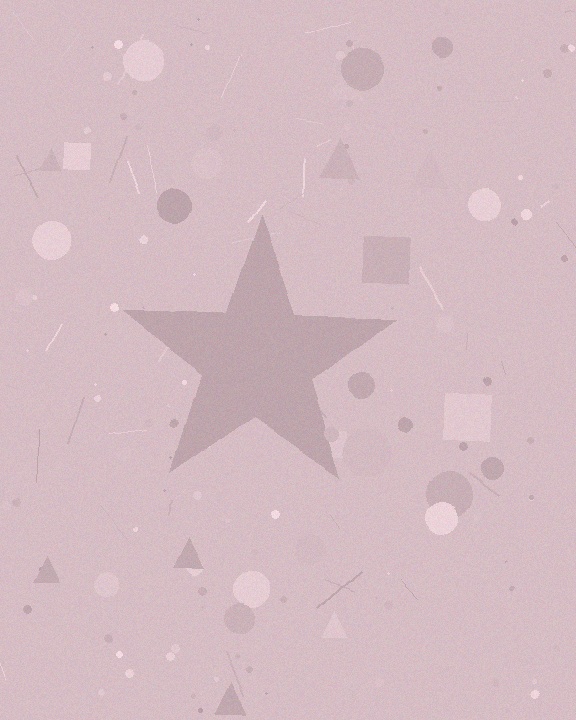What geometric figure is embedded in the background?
A star is embedded in the background.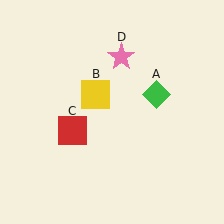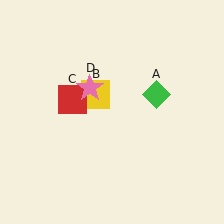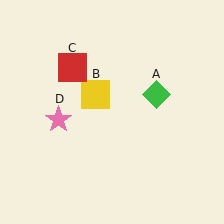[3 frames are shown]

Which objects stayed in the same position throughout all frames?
Green diamond (object A) and yellow square (object B) remained stationary.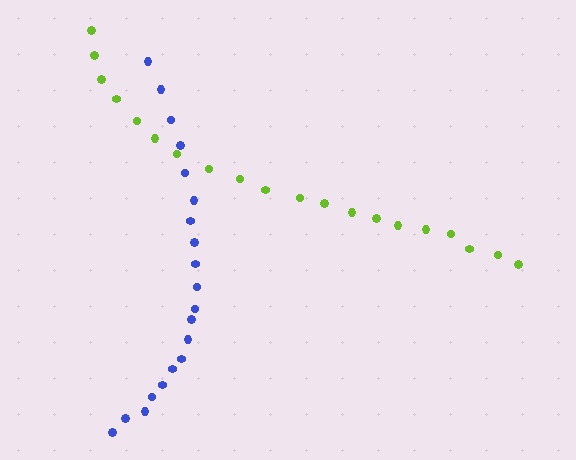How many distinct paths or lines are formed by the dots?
There are 2 distinct paths.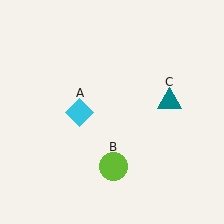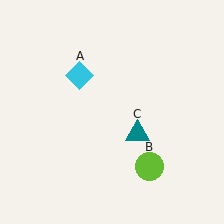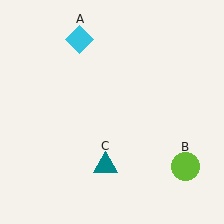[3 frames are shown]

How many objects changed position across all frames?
3 objects changed position: cyan diamond (object A), lime circle (object B), teal triangle (object C).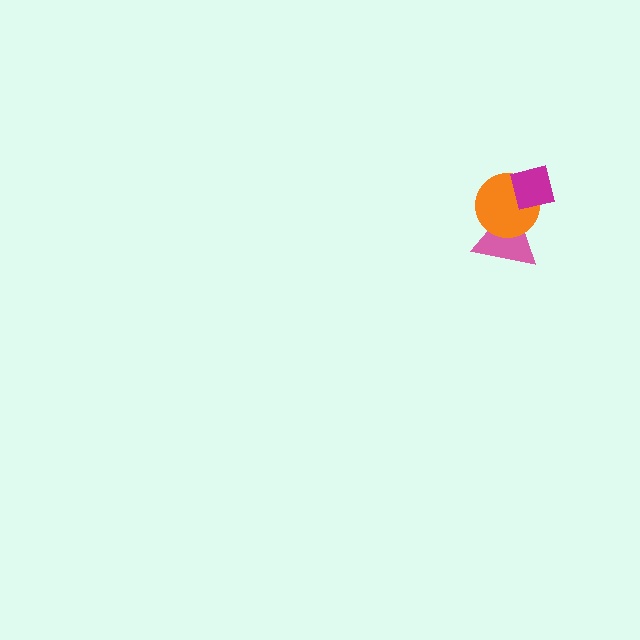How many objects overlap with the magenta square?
1 object overlaps with the magenta square.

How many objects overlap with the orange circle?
2 objects overlap with the orange circle.